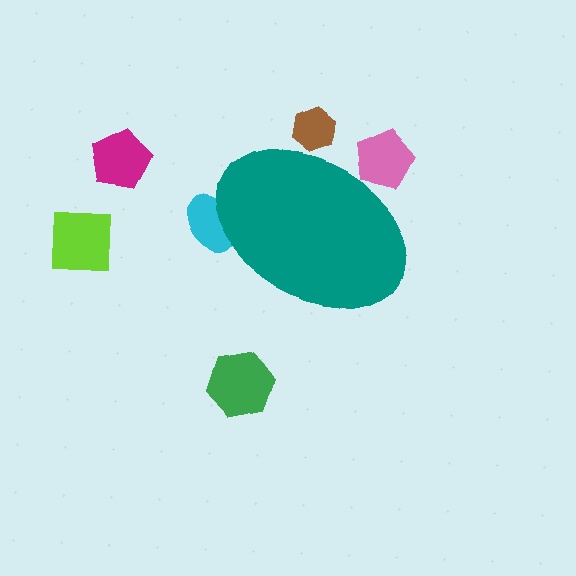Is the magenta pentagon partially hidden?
No, the magenta pentagon is fully visible.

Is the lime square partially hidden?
No, the lime square is fully visible.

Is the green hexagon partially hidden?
No, the green hexagon is fully visible.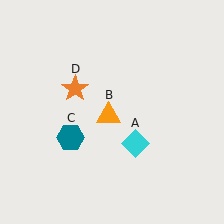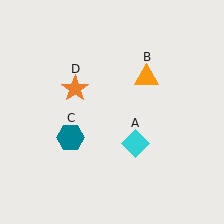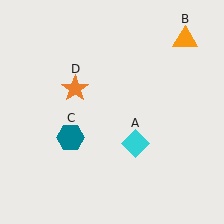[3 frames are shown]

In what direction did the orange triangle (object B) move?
The orange triangle (object B) moved up and to the right.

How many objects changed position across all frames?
1 object changed position: orange triangle (object B).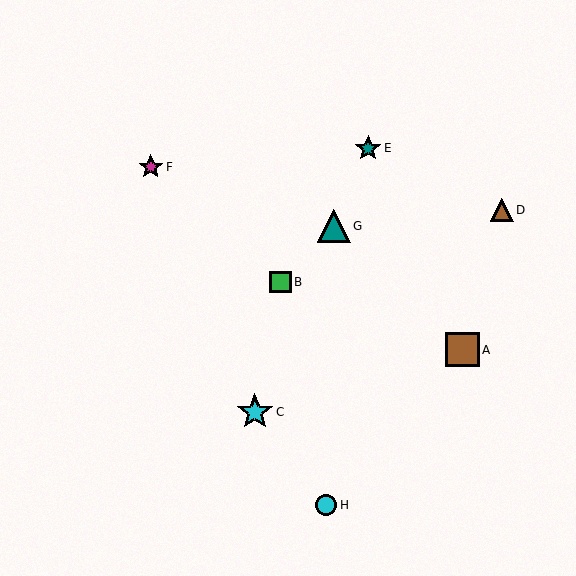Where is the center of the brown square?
The center of the brown square is at (463, 350).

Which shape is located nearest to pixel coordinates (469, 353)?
The brown square (labeled A) at (463, 350) is nearest to that location.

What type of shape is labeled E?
Shape E is a teal star.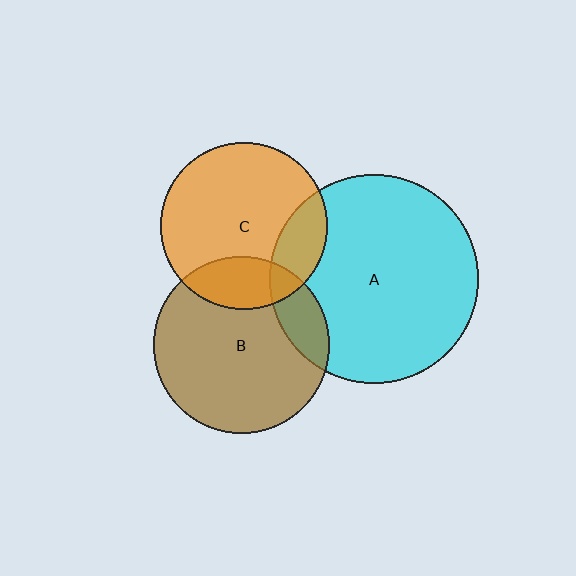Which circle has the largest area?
Circle A (cyan).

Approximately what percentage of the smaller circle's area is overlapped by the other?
Approximately 20%.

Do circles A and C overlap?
Yes.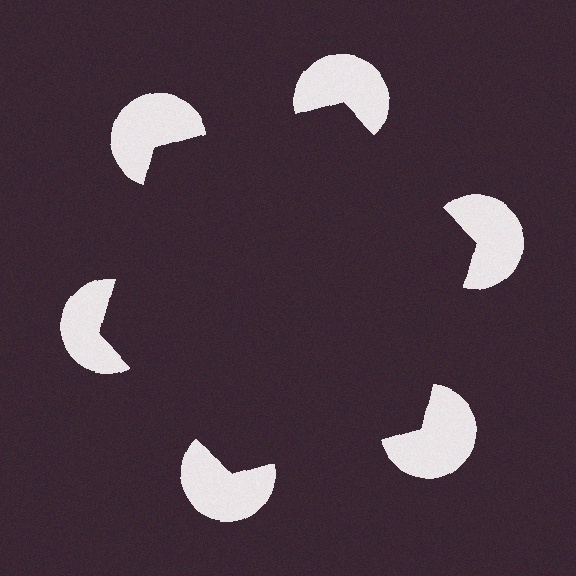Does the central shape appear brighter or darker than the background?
It typically appears slightly darker than the background, even though no actual brightness change is drawn.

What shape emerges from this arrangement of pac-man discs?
An illusory hexagon — its edges are inferred from the aligned wedge cuts in the pac-man discs, not physically drawn.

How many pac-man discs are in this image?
There are 6 — one at each vertex of the illusory hexagon.